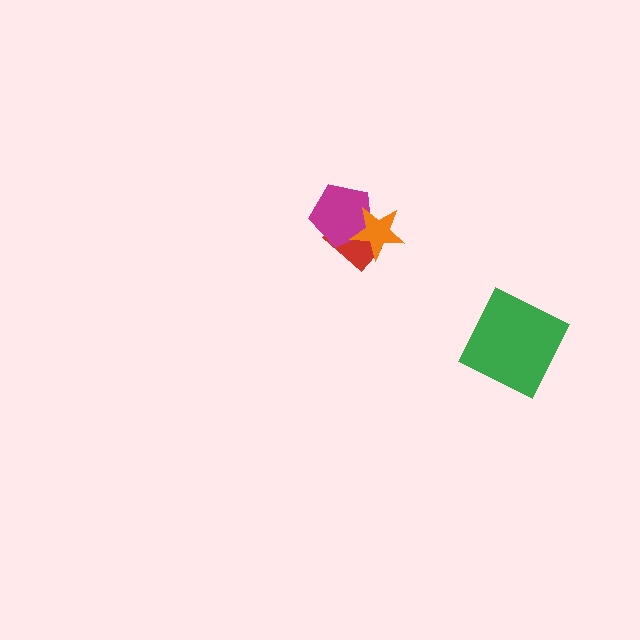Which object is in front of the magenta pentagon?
The orange star is in front of the magenta pentagon.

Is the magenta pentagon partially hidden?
Yes, it is partially covered by another shape.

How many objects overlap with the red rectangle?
2 objects overlap with the red rectangle.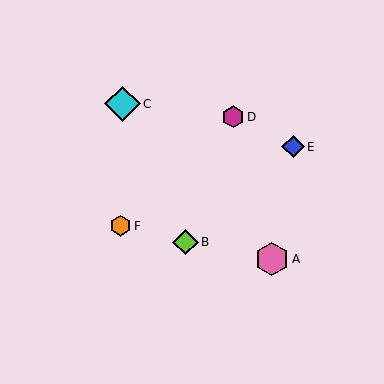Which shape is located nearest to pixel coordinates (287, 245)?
The pink hexagon (labeled A) at (272, 259) is nearest to that location.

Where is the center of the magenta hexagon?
The center of the magenta hexagon is at (233, 117).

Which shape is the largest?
The cyan diamond (labeled C) is the largest.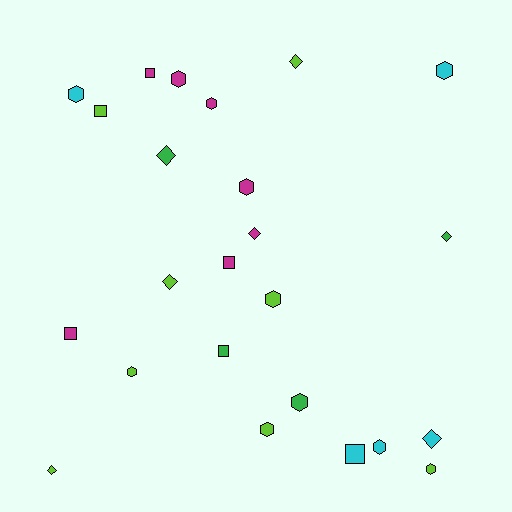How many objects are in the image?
There are 24 objects.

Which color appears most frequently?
Lime, with 8 objects.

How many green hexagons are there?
There is 1 green hexagon.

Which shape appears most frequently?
Hexagon, with 11 objects.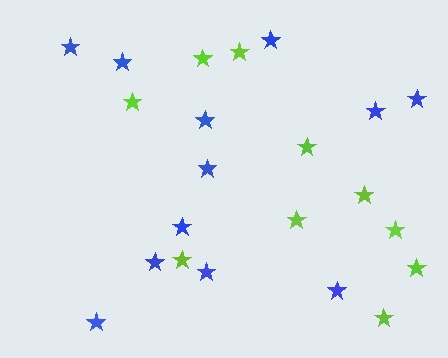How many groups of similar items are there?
There are 2 groups: one group of lime stars (10) and one group of blue stars (12).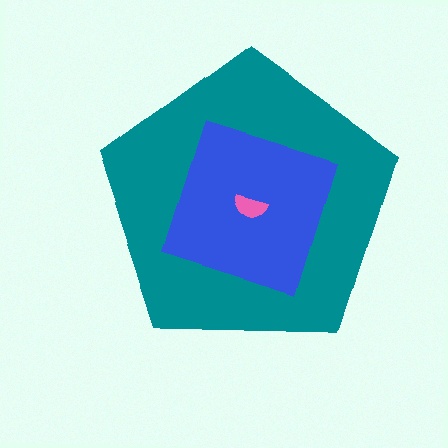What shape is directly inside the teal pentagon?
The blue square.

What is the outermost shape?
The teal pentagon.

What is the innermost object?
The pink semicircle.